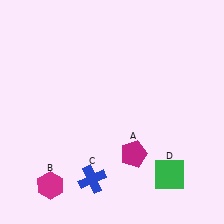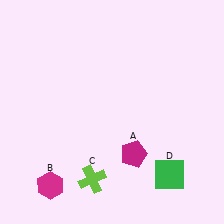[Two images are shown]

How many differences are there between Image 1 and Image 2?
There is 1 difference between the two images.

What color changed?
The cross (C) changed from blue in Image 1 to lime in Image 2.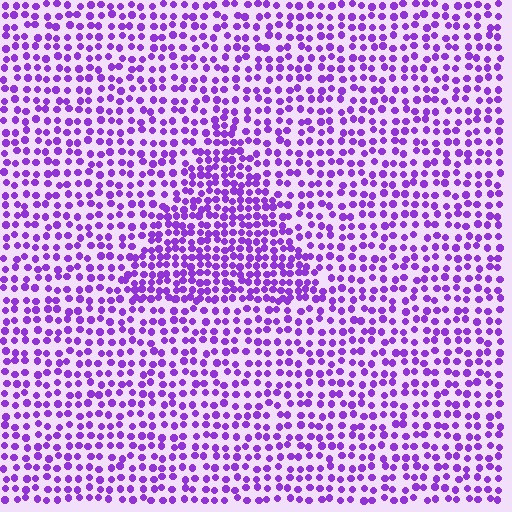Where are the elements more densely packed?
The elements are more densely packed inside the triangle boundary.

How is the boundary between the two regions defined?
The boundary is defined by a change in element density (approximately 1.7x ratio). All elements are the same color, size, and shape.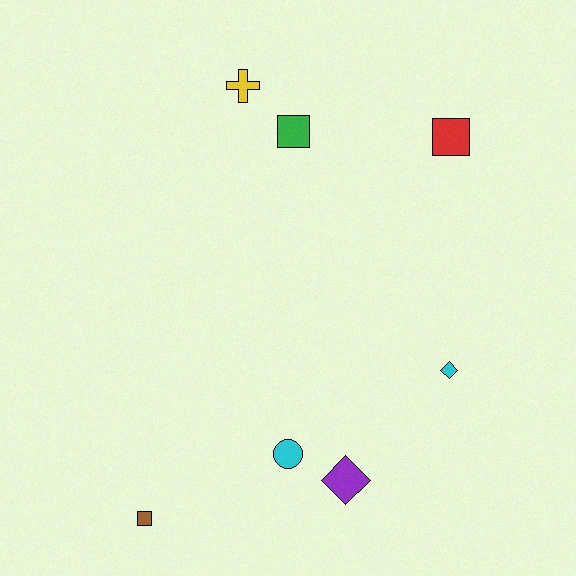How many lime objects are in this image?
There are no lime objects.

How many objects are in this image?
There are 7 objects.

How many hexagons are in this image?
There are no hexagons.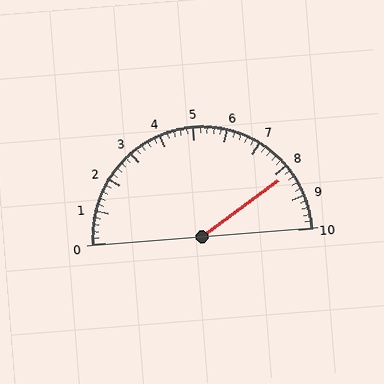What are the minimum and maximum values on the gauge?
The gauge ranges from 0 to 10.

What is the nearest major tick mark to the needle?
The nearest major tick mark is 8.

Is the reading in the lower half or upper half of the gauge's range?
The reading is in the upper half of the range (0 to 10).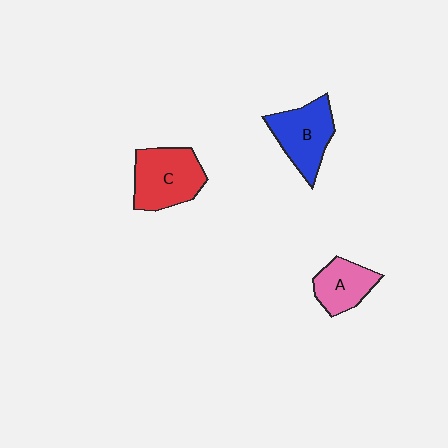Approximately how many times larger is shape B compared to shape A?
Approximately 1.4 times.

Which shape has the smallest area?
Shape A (pink).